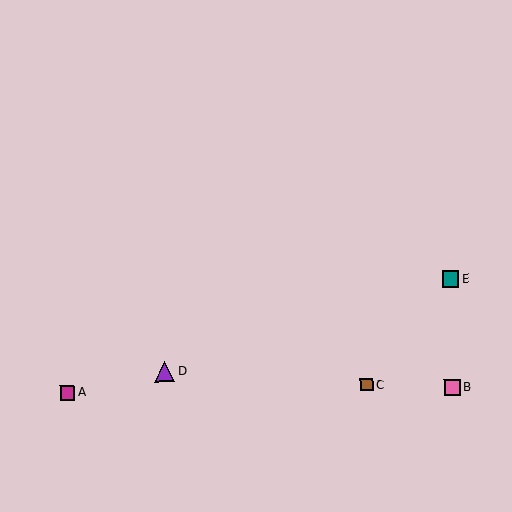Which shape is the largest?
The purple triangle (labeled D) is the largest.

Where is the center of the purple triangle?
The center of the purple triangle is at (165, 372).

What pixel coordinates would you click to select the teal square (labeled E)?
Click at (451, 279) to select the teal square E.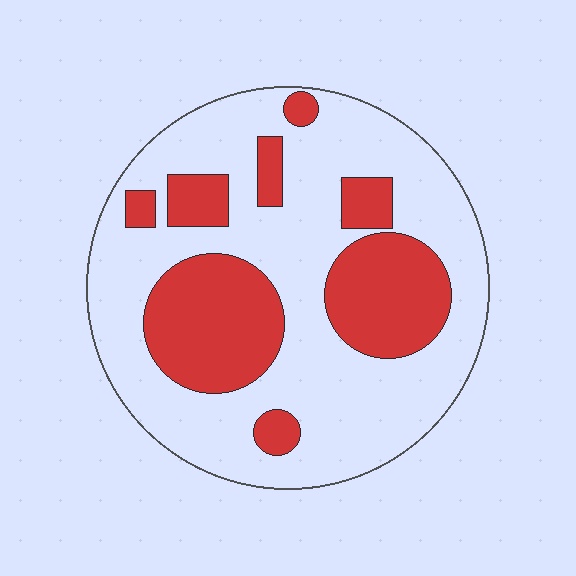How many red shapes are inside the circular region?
8.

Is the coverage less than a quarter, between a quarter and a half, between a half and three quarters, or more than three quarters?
Between a quarter and a half.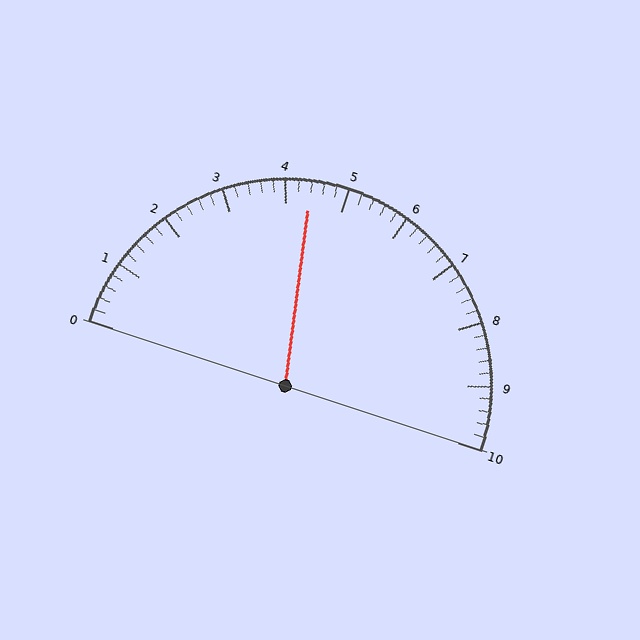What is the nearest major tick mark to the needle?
The nearest major tick mark is 4.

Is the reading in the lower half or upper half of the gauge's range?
The reading is in the lower half of the range (0 to 10).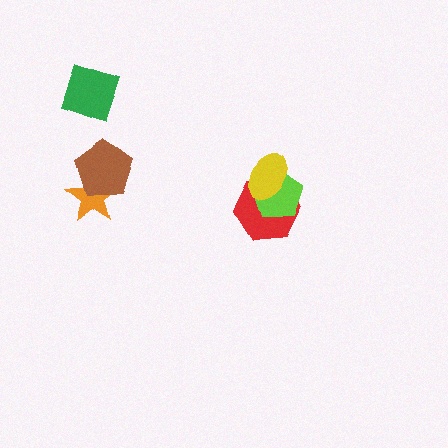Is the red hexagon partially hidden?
Yes, it is partially covered by another shape.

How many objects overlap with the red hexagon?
2 objects overlap with the red hexagon.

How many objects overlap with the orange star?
1 object overlaps with the orange star.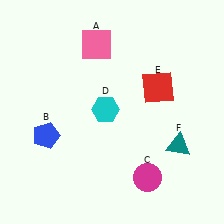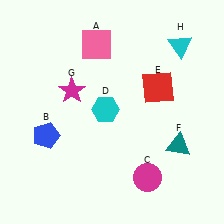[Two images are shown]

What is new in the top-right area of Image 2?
A cyan triangle (H) was added in the top-right area of Image 2.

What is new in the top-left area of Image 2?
A magenta star (G) was added in the top-left area of Image 2.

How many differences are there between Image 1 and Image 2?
There are 2 differences between the two images.